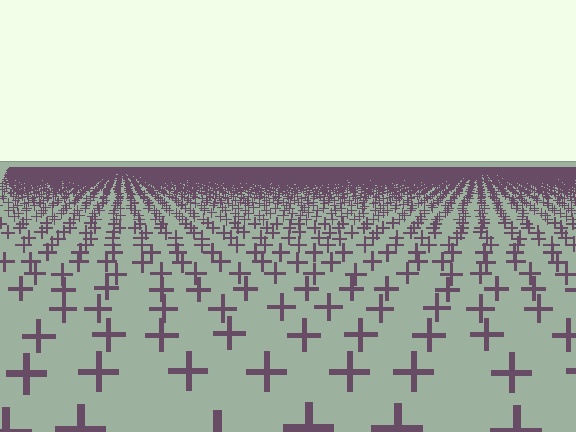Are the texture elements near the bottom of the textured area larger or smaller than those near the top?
Larger. Near the bottom, elements are closer to the viewer and appear at a bigger on-screen size.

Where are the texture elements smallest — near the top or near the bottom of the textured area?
Near the top.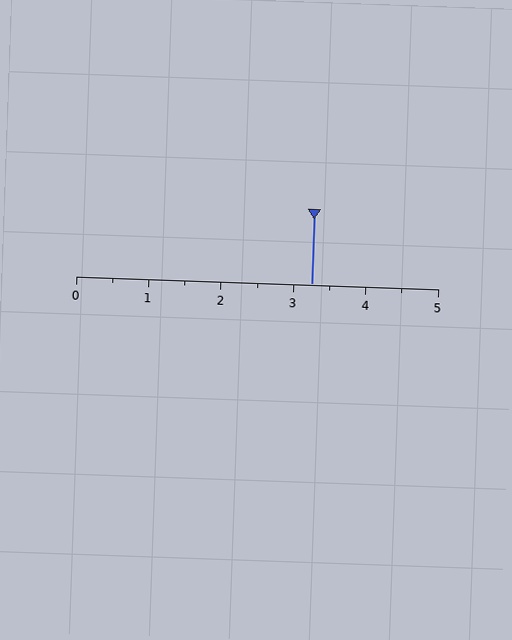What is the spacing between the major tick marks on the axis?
The major ticks are spaced 1 apart.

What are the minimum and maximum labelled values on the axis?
The axis runs from 0 to 5.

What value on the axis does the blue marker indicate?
The marker indicates approximately 3.2.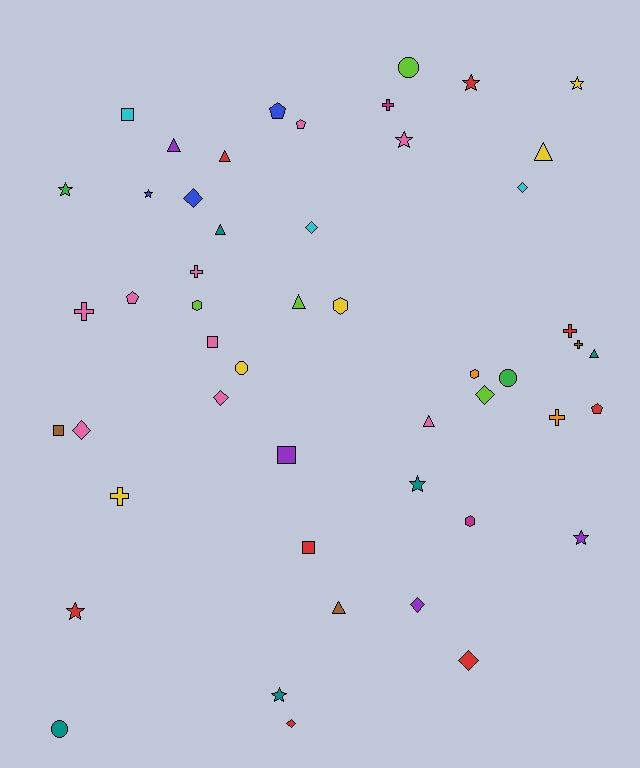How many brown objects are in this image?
There are 3 brown objects.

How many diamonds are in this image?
There are 9 diamonds.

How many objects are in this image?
There are 50 objects.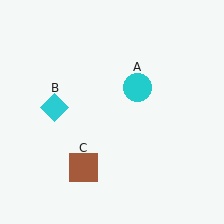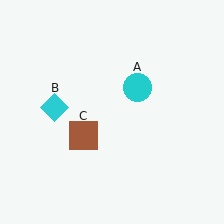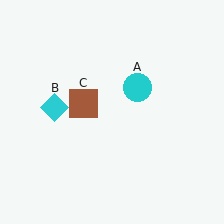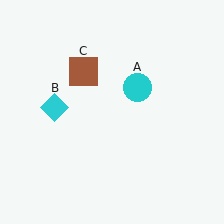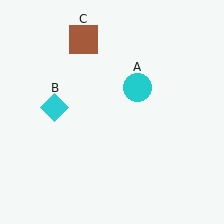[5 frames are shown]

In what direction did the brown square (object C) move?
The brown square (object C) moved up.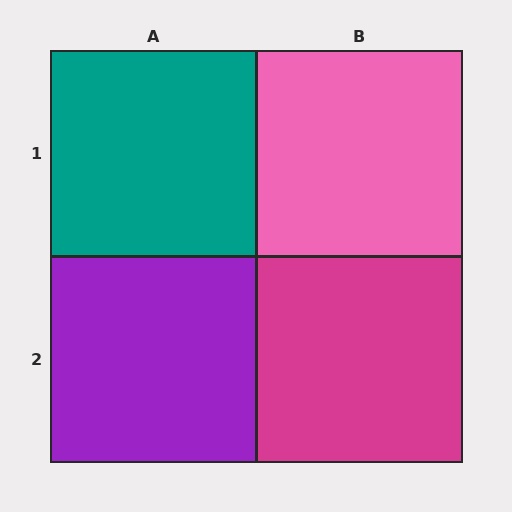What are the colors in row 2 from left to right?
Purple, magenta.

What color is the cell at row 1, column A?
Teal.